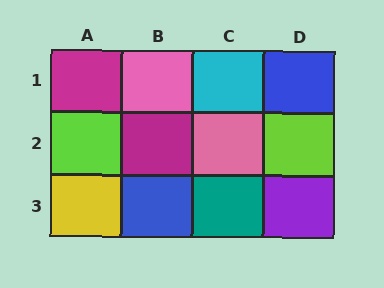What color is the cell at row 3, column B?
Blue.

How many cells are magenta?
2 cells are magenta.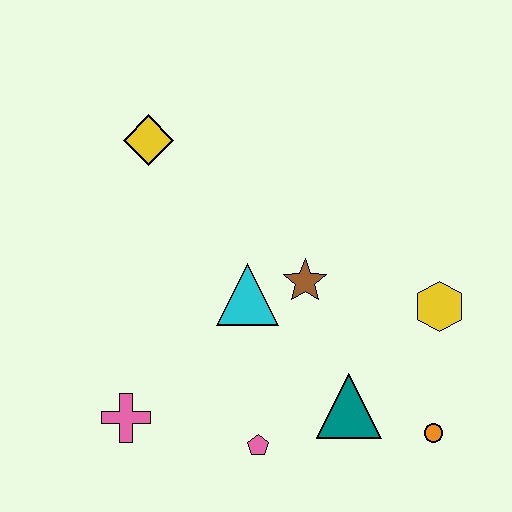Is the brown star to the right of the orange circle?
No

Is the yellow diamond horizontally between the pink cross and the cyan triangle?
Yes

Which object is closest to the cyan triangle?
The brown star is closest to the cyan triangle.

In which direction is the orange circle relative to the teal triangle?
The orange circle is to the right of the teal triangle.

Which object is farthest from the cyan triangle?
The orange circle is farthest from the cyan triangle.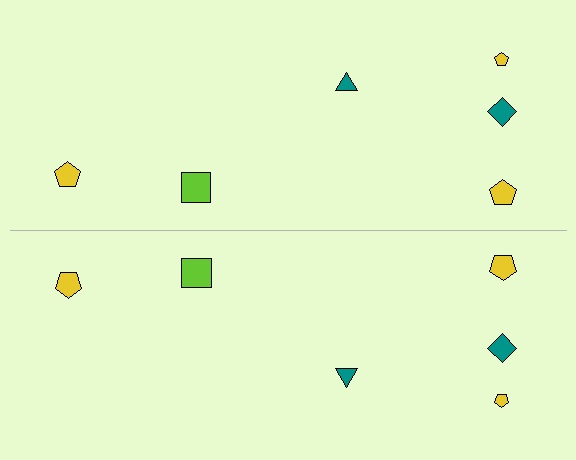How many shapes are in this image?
There are 12 shapes in this image.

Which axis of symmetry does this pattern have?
The pattern has a horizontal axis of symmetry running through the center of the image.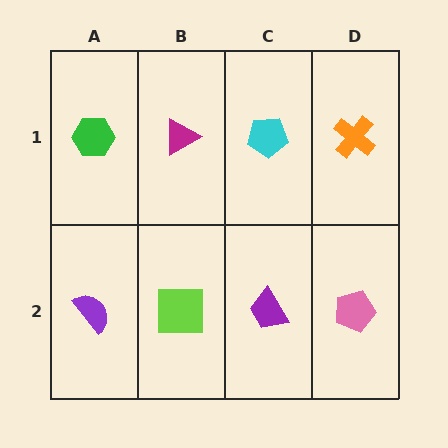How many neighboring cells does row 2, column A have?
2.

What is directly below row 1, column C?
A purple trapezoid.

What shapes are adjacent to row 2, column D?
An orange cross (row 1, column D), a purple trapezoid (row 2, column C).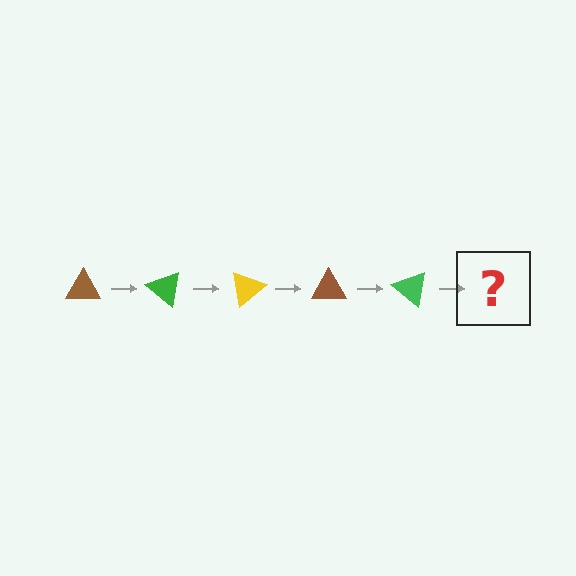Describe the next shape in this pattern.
It should be a yellow triangle, rotated 200 degrees from the start.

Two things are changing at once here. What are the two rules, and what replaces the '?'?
The two rules are that it rotates 40 degrees each step and the color cycles through brown, green, and yellow. The '?' should be a yellow triangle, rotated 200 degrees from the start.